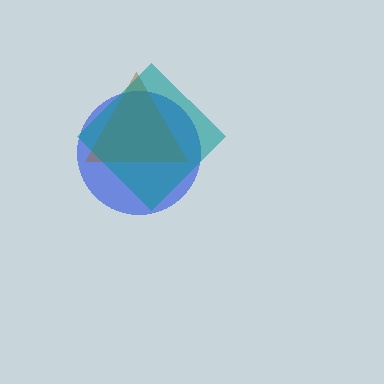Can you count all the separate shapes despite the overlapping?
Yes, there are 3 separate shapes.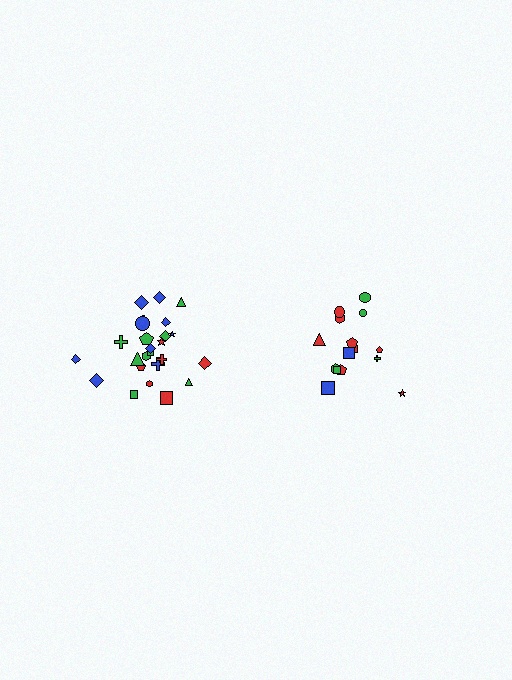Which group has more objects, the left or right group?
The left group.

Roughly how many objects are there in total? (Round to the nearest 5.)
Roughly 40 objects in total.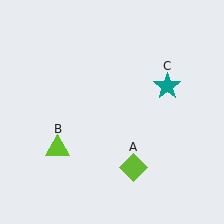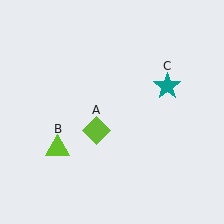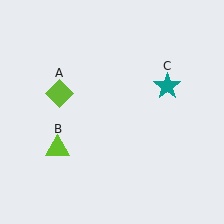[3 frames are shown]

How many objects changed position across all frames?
1 object changed position: lime diamond (object A).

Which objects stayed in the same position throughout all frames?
Lime triangle (object B) and teal star (object C) remained stationary.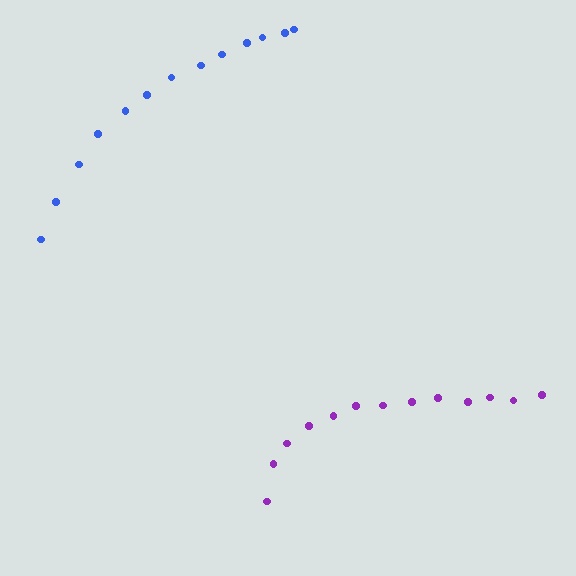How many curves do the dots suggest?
There are 2 distinct paths.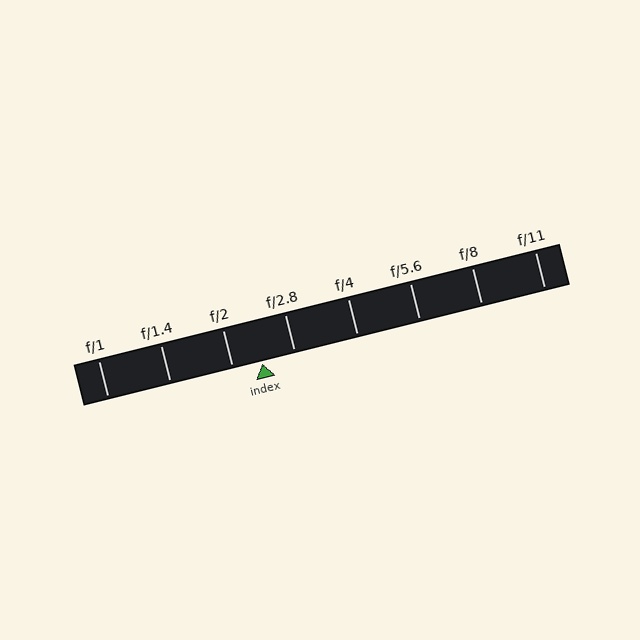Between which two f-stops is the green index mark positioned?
The index mark is between f/2 and f/2.8.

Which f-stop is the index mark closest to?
The index mark is closest to f/2.